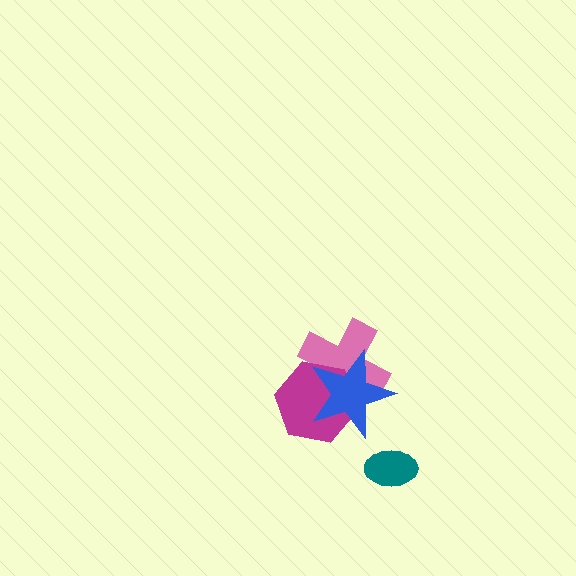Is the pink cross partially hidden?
Yes, it is partially covered by another shape.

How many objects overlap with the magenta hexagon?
2 objects overlap with the magenta hexagon.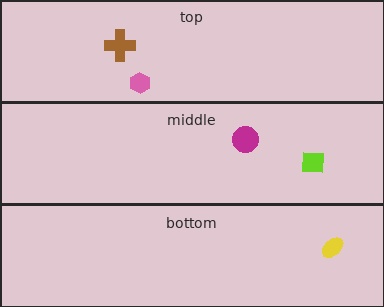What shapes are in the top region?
The brown cross, the pink hexagon.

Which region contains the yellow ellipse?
The bottom region.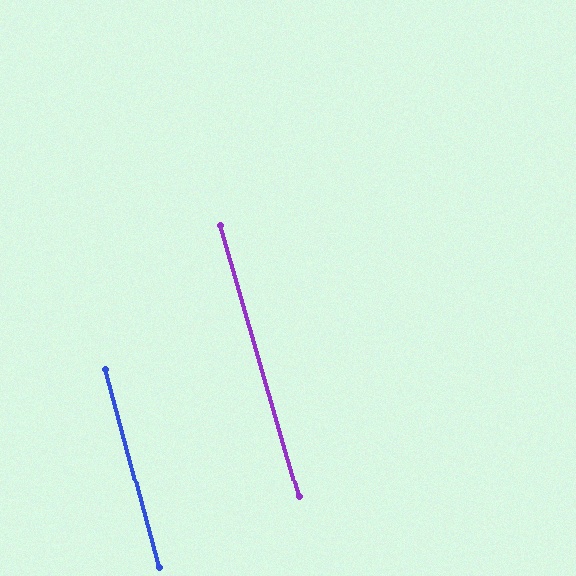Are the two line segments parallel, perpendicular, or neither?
Parallel — their directions differ by only 1.2°.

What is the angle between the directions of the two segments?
Approximately 1 degree.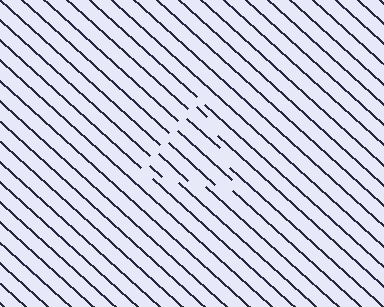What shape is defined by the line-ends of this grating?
An illusory triangle. The interior of the shape contains the same grating, shifted by half a period — the contour is defined by the phase discontinuity where line-ends from the inner and outer gratings abut.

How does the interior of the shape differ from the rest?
The interior of the shape contains the same grating, shifted by half a period — the contour is defined by the phase discontinuity where line-ends from the inner and outer gratings abut.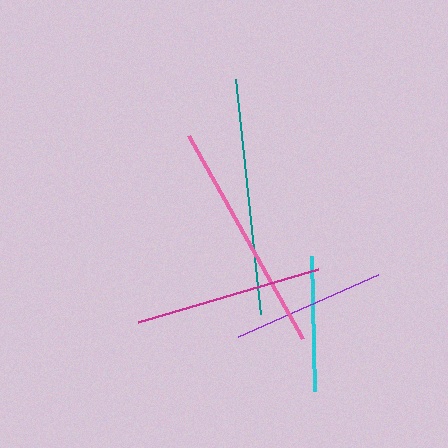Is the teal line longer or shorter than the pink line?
The teal line is longer than the pink line.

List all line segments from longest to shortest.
From longest to shortest: teal, pink, magenta, purple, cyan.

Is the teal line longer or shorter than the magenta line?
The teal line is longer than the magenta line.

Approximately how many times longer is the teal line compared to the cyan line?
The teal line is approximately 1.7 times the length of the cyan line.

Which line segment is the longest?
The teal line is the longest at approximately 237 pixels.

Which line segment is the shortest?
The cyan line is the shortest at approximately 136 pixels.